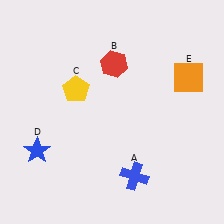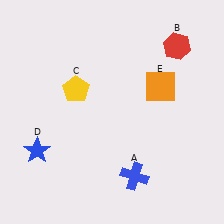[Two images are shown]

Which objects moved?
The objects that moved are: the red hexagon (B), the orange square (E).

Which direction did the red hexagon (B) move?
The red hexagon (B) moved right.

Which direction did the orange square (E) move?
The orange square (E) moved left.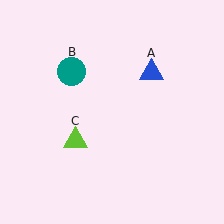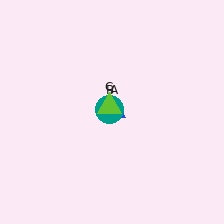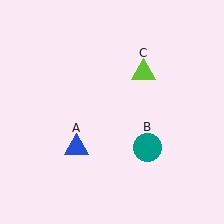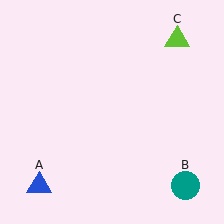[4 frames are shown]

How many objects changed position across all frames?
3 objects changed position: blue triangle (object A), teal circle (object B), lime triangle (object C).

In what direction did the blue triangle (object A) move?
The blue triangle (object A) moved down and to the left.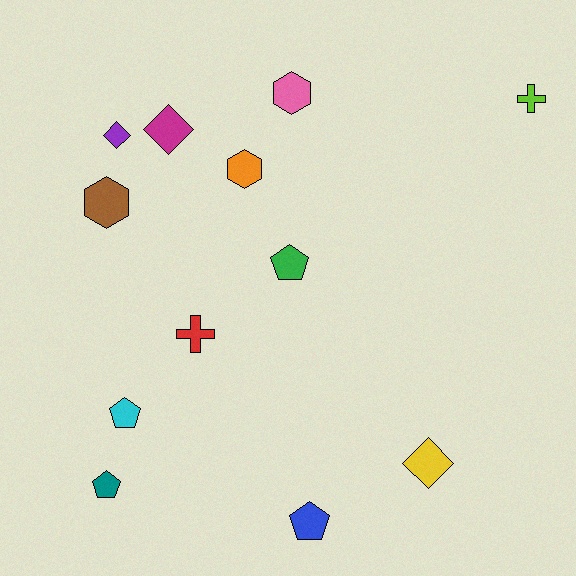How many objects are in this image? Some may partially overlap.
There are 12 objects.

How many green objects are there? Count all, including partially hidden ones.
There is 1 green object.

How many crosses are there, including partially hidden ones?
There are 2 crosses.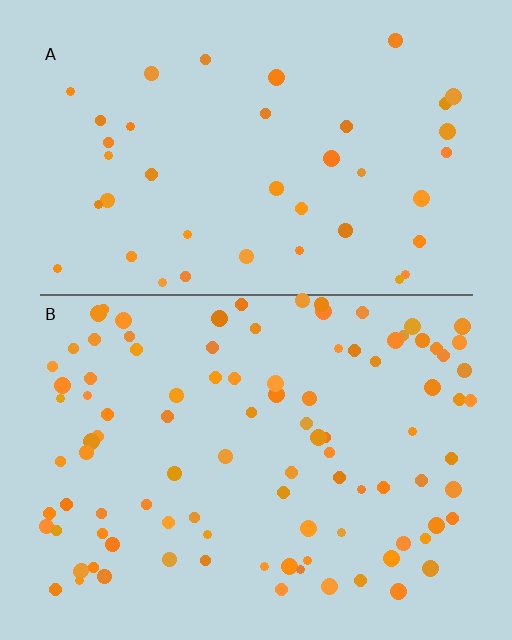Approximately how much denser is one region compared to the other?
Approximately 2.4× — region B over region A.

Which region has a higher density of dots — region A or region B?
B (the bottom).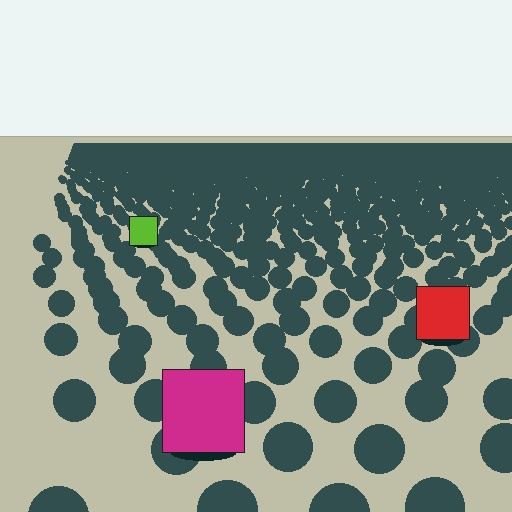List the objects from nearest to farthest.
From nearest to farthest: the magenta square, the red square, the lime square.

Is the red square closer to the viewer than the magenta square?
No. The magenta square is closer — you can tell from the texture gradient: the ground texture is coarser near it.